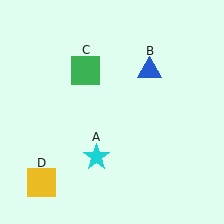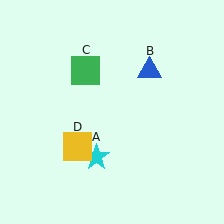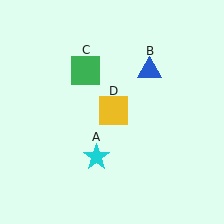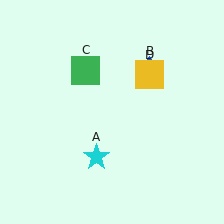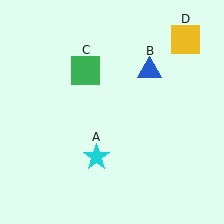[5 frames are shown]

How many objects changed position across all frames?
1 object changed position: yellow square (object D).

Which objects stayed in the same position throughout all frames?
Cyan star (object A) and blue triangle (object B) and green square (object C) remained stationary.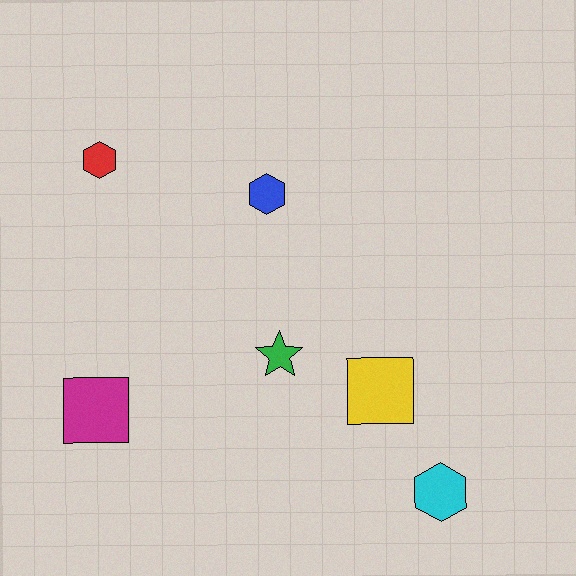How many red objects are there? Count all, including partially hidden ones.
There is 1 red object.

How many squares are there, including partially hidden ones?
There are 2 squares.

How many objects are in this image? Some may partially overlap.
There are 6 objects.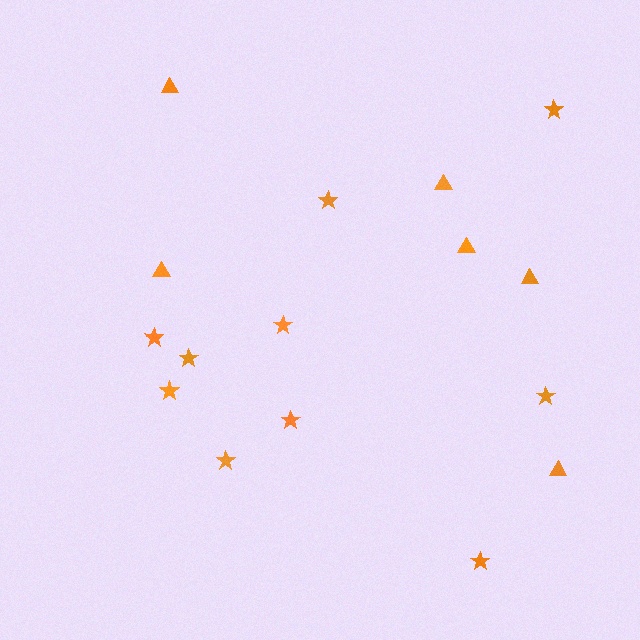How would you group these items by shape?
There are 2 groups: one group of stars (10) and one group of triangles (6).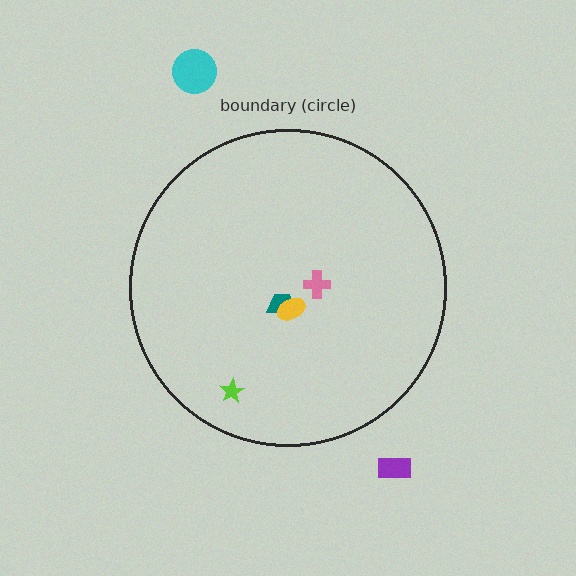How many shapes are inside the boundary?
4 inside, 2 outside.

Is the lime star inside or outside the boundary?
Inside.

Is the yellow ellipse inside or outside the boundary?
Inside.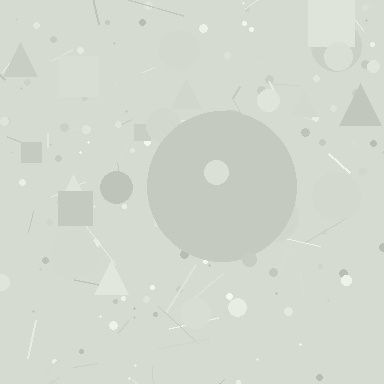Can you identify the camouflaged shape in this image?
The camouflaged shape is a circle.